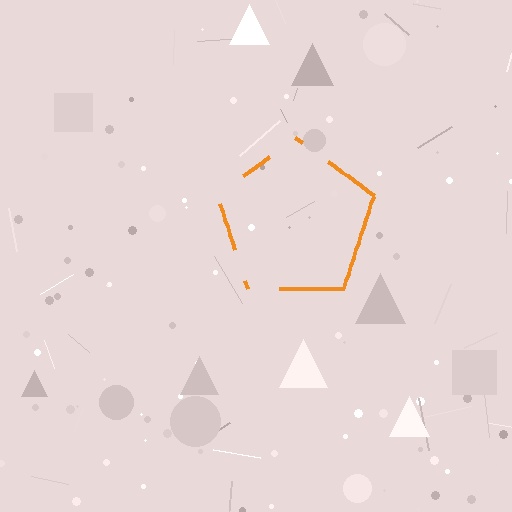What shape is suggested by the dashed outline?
The dashed outline suggests a pentagon.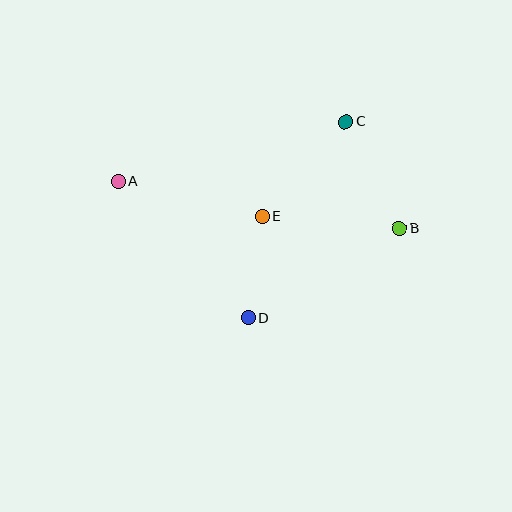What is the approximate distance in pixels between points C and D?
The distance between C and D is approximately 219 pixels.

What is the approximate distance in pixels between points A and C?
The distance between A and C is approximately 235 pixels.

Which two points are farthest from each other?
Points A and B are farthest from each other.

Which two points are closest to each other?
Points D and E are closest to each other.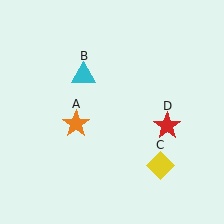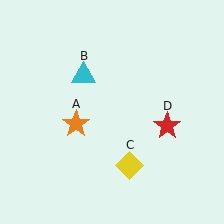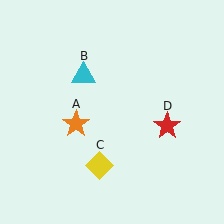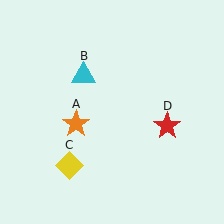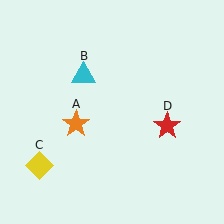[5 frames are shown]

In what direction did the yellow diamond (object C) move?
The yellow diamond (object C) moved left.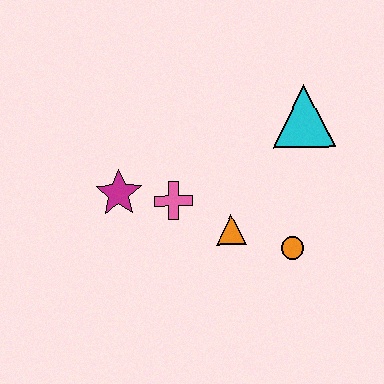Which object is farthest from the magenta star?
The cyan triangle is farthest from the magenta star.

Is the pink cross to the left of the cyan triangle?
Yes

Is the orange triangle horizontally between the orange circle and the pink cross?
Yes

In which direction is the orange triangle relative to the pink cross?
The orange triangle is to the right of the pink cross.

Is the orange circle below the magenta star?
Yes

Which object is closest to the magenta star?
The pink cross is closest to the magenta star.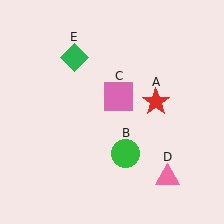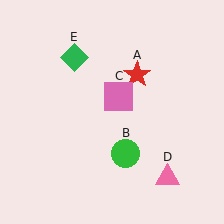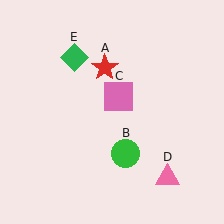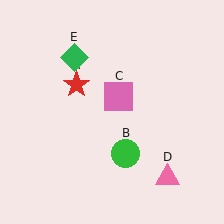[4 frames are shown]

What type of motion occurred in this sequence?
The red star (object A) rotated counterclockwise around the center of the scene.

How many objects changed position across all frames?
1 object changed position: red star (object A).